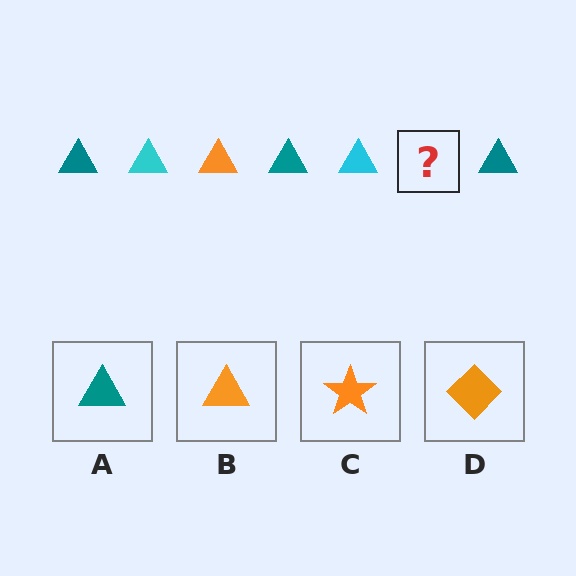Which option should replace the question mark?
Option B.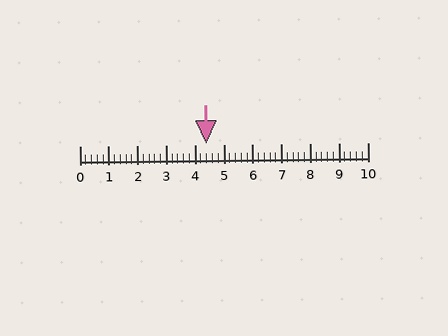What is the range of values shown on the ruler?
The ruler shows values from 0 to 10.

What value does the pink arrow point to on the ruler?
The pink arrow points to approximately 4.4.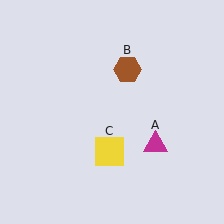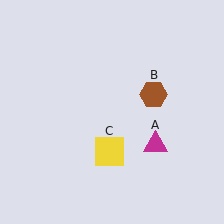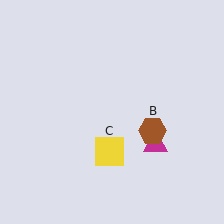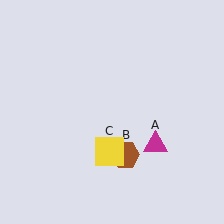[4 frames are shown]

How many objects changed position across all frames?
1 object changed position: brown hexagon (object B).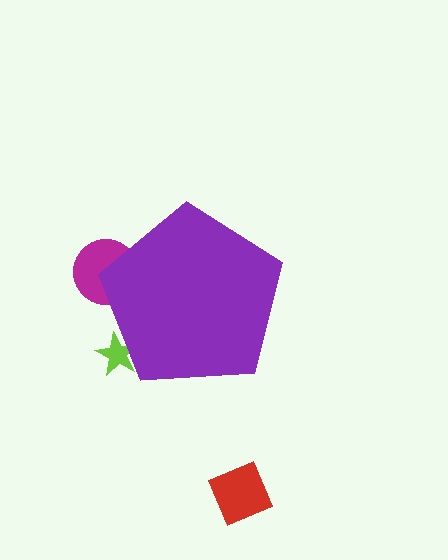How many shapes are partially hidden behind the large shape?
2 shapes are partially hidden.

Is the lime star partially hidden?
Yes, the lime star is partially hidden behind the purple pentagon.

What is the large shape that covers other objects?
A purple pentagon.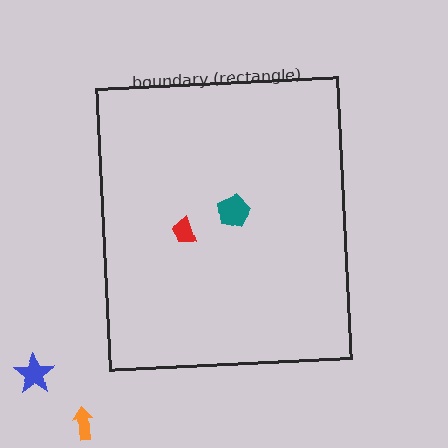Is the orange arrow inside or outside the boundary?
Outside.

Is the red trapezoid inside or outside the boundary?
Inside.